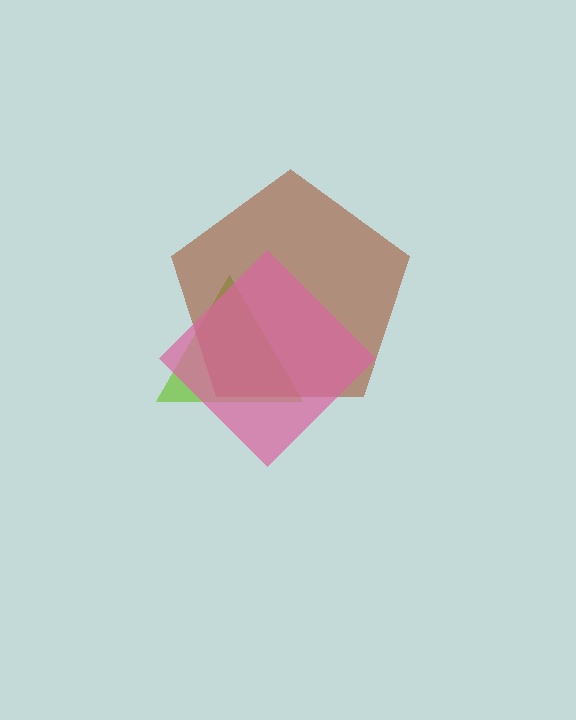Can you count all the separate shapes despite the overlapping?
Yes, there are 3 separate shapes.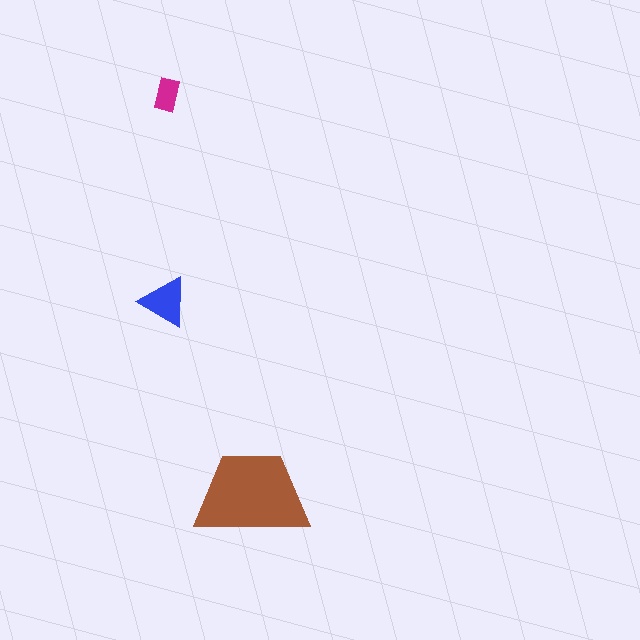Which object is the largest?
The brown trapezoid.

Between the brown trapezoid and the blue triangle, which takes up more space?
The brown trapezoid.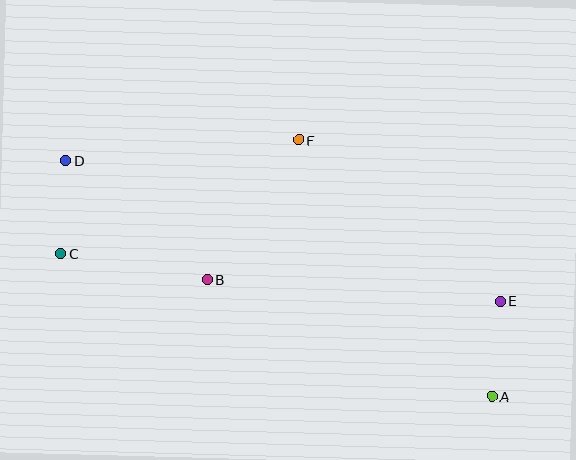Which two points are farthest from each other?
Points A and D are farthest from each other.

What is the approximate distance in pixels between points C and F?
The distance between C and F is approximately 264 pixels.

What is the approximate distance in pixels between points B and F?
The distance between B and F is approximately 167 pixels.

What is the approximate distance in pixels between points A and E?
The distance between A and E is approximately 96 pixels.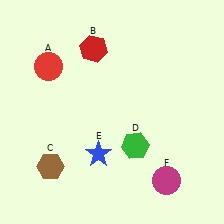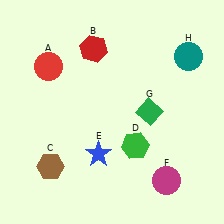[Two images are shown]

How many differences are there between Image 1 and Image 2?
There are 2 differences between the two images.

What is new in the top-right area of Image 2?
A teal circle (H) was added in the top-right area of Image 2.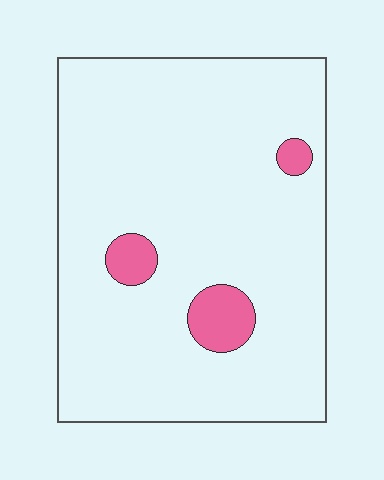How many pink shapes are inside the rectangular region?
3.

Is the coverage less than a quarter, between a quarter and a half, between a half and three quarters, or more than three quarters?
Less than a quarter.